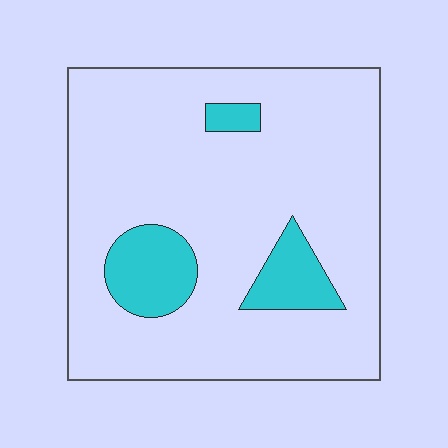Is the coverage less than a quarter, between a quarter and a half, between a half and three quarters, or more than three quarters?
Less than a quarter.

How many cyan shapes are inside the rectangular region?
3.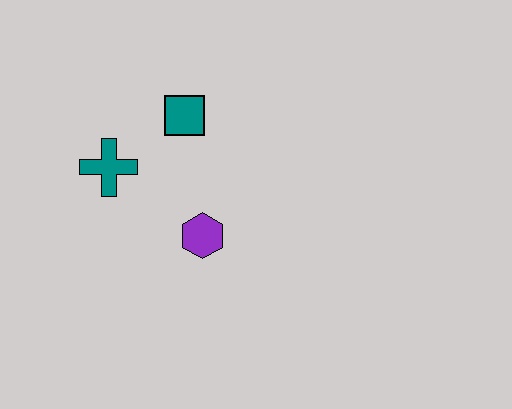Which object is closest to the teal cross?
The teal square is closest to the teal cross.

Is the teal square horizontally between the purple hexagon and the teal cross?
Yes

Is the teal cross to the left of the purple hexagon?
Yes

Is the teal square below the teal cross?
No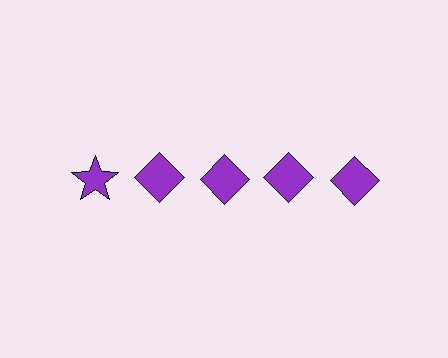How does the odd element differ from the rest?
It has a different shape: star instead of diamond.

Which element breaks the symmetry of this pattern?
The purple star in the top row, leftmost column breaks the symmetry. All other shapes are purple diamonds.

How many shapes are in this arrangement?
There are 5 shapes arranged in a grid pattern.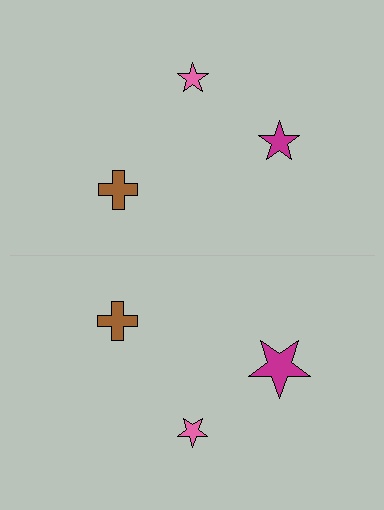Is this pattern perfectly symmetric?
No, the pattern is not perfectly symmetric. The magenta star on the bottom side has a different size than its mirror counterpart.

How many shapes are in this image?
There are 6 shapes in this image.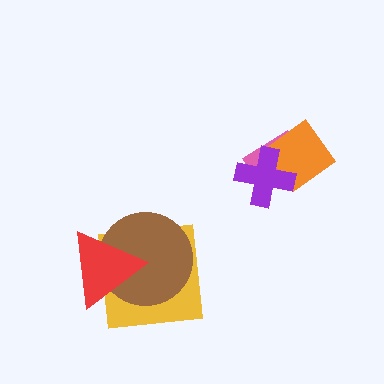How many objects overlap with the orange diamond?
2 objects overlap with the orange diamond.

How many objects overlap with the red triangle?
2 objects overlap with the red triangle.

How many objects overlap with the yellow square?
2 objects overlap with the yellow square.